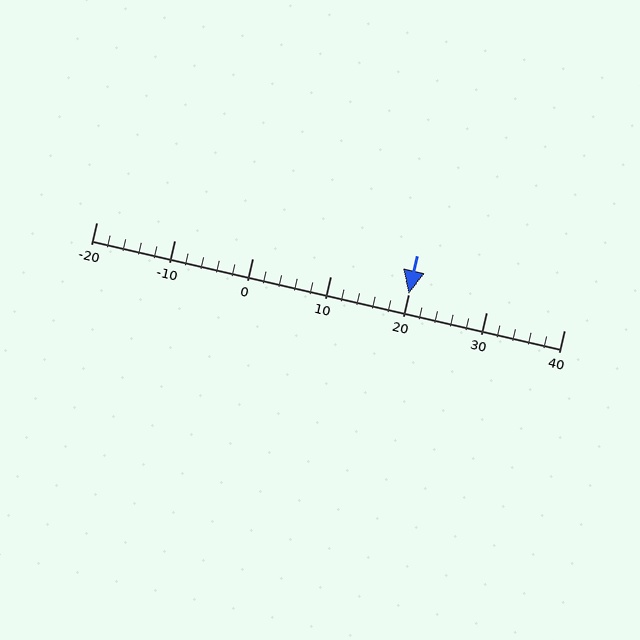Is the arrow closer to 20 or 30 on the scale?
The arrow is closer to 20.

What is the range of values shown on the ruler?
The ruler shows values from -20 to 40.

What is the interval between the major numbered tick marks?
The major tick marks are spaced 10 units apart.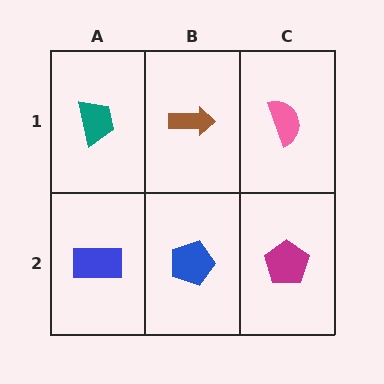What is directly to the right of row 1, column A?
A brown arrow.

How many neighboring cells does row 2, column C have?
2.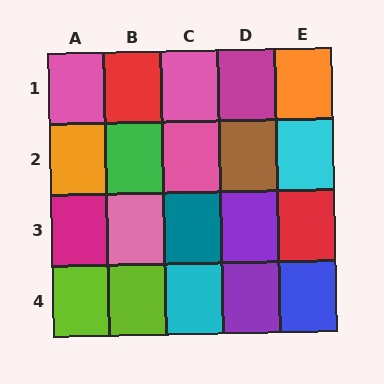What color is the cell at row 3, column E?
Red.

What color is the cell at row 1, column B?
Red.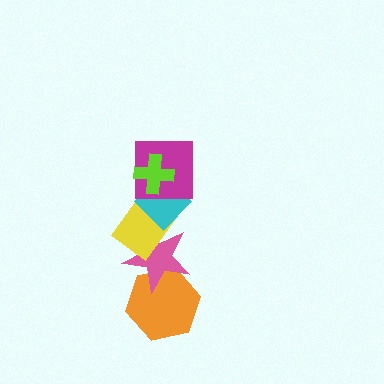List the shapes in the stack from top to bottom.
From top to bottom: the lime cross, the magenta square, the cyan diamond, the yellow rectangle, the pink star, the orange hexagon.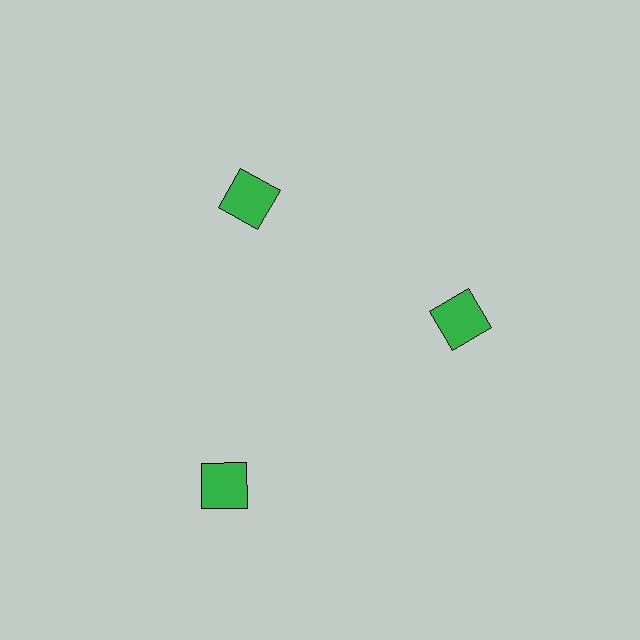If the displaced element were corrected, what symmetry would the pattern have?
It would have 3-fold rotational symmetry — the pattern would map onto itself every 120 degrees.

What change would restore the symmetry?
The symmetry would be restored by moving it inward, back onto the ring so that all 3 squares sit at equal angles and equal distance from the center.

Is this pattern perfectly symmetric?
No. The 3 green squares are arranged in a ring, but one element near the 7 o'clock position is pushed outward from the center, breaking the 3-fold rotational symmetry.